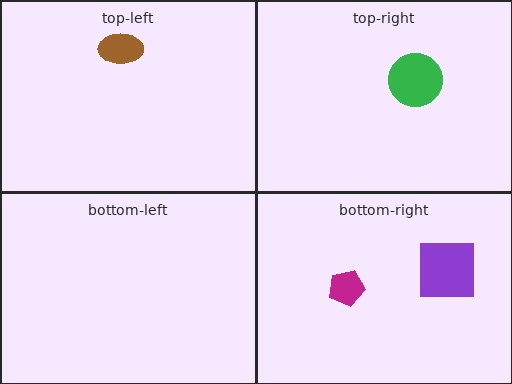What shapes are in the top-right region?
The green circle.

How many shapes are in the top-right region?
1.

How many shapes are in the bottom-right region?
2.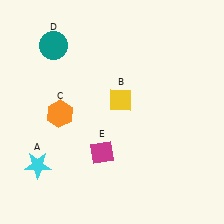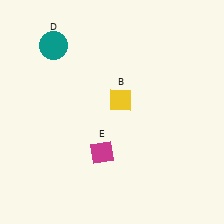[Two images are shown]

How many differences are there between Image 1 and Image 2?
There are 2 differences between the two images.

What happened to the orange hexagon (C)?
The orange hexagon (C) was removed in Image 2. It was in the bottom-left area of Image 1.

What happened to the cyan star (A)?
The cyan star (A) was removed in Image 2. It was in the bottom-left area of Image 1.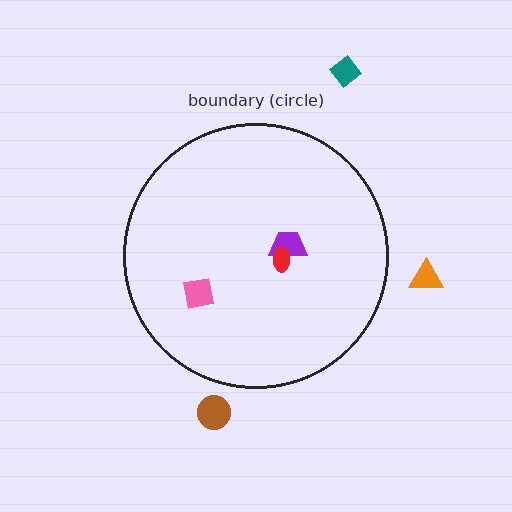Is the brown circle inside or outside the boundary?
Outside.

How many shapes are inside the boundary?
3 inside, 3 outside.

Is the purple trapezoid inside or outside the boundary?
Inside.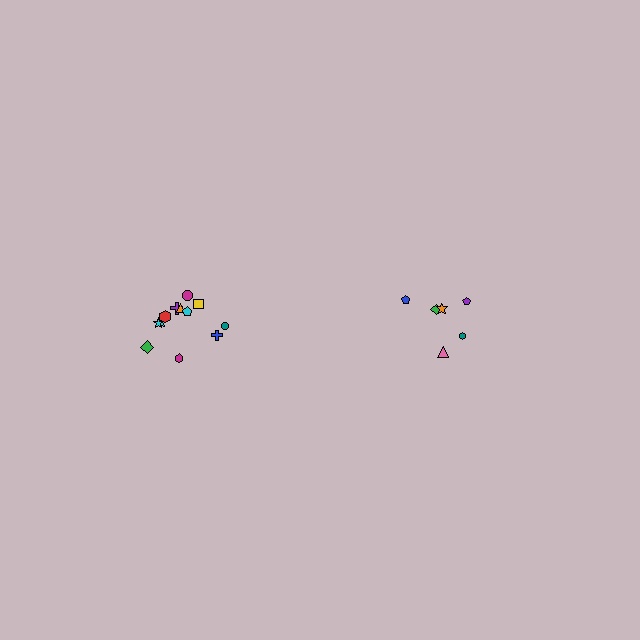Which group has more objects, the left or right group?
The left group.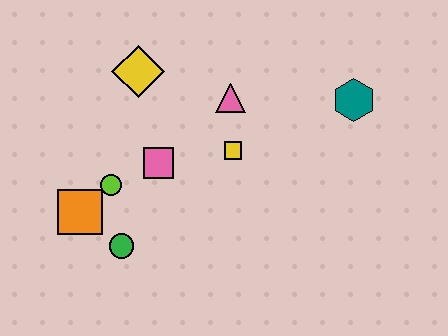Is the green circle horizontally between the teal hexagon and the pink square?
No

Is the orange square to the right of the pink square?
No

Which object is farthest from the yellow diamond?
The teal hexagon is farthest from the yellow diamond.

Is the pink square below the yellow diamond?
Yes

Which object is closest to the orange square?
The lime circle is closest to the orange square.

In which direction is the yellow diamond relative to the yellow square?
The yellow diamond is to the left of the yellow square.